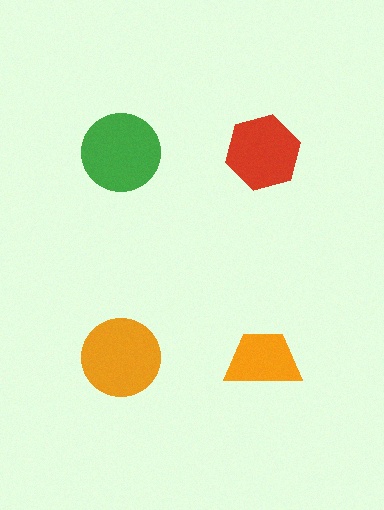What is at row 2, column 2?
An orange trapezoid.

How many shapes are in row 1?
2 shapes.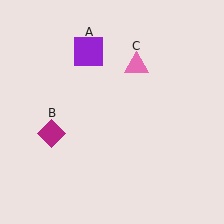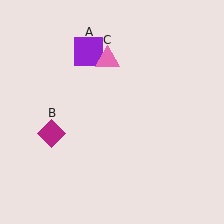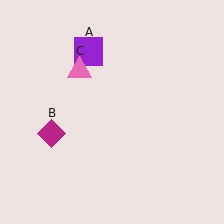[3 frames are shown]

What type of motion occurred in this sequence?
The pink triangle (object C) rotated counterclockwise around the center of the scene.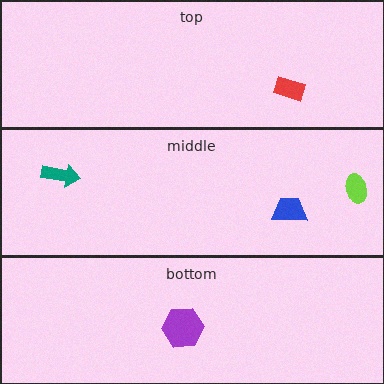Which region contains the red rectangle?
The top region.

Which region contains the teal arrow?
The middle region.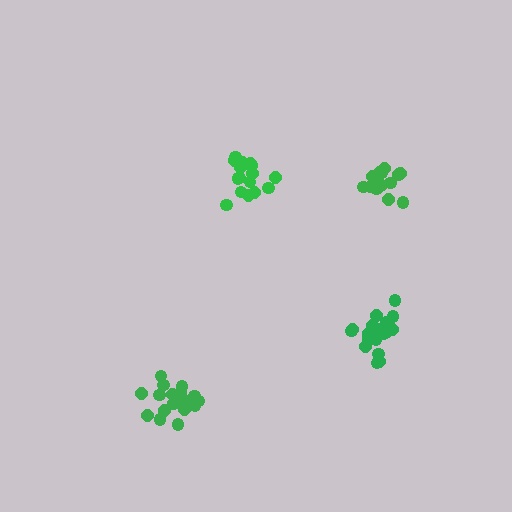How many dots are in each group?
Group 1: 20 dots, Group 2: 20 dots, Group 3: 16 dots, Group 4: 16 dots (72 total).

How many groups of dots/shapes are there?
There are 4 groups.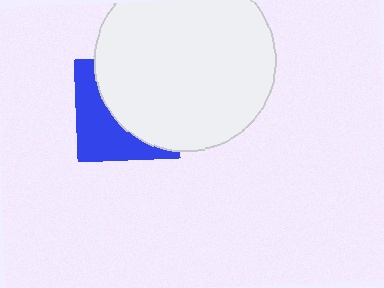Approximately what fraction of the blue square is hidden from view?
Roughly 59% of the blue square is hidden behind the white circle.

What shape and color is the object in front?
The object in front is a white circle.